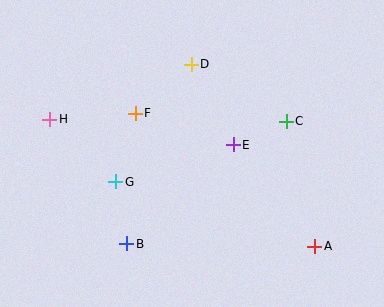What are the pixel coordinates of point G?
Point G is at (116, 182).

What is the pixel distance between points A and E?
The distance between A and E is 130 pixels.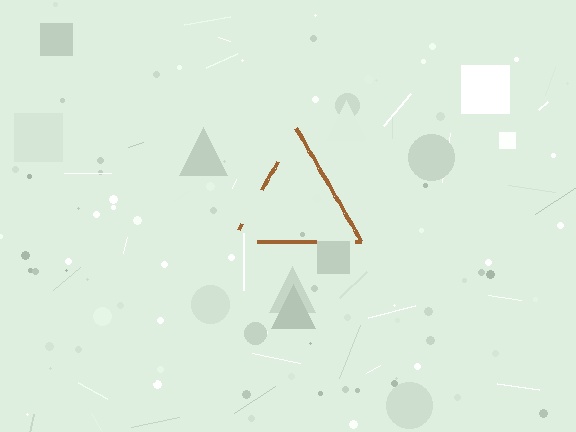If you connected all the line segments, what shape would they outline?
They would outline a triangle.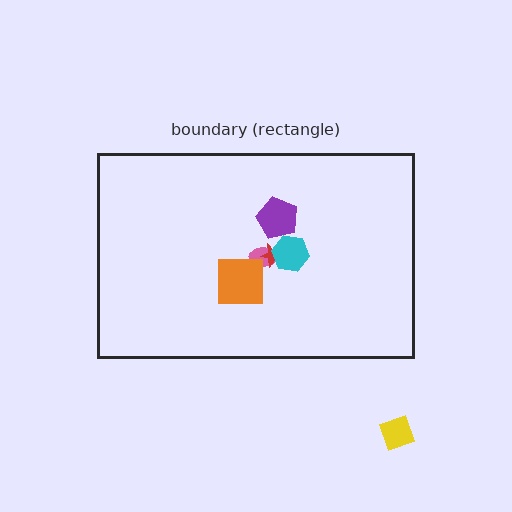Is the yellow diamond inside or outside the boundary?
Outside.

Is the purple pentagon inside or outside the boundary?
Inside.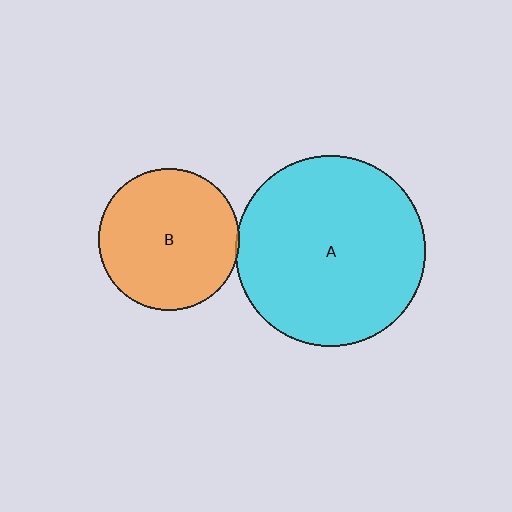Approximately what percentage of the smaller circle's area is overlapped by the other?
Approximately 5%.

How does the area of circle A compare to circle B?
Approximately 1.8 times.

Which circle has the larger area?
Circle A (cyan).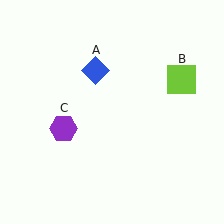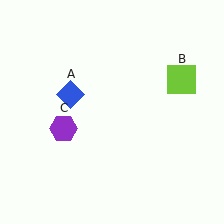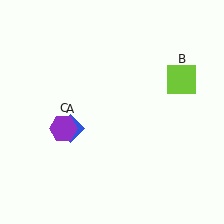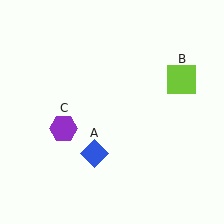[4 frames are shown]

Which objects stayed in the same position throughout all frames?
Lime square (object B) and purple hexagon (object C) remained stationary.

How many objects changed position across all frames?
1 object changed position: blue diamond (object A).